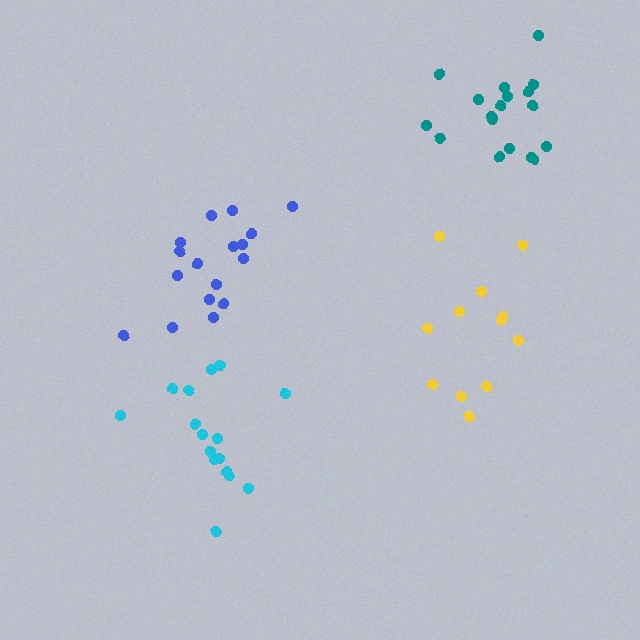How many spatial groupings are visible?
There are 4 spatial groupings.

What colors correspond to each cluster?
The clusters are colored: blue, yellow, teal, cyan.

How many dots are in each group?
Group 1: 17 dots, Group 2: 12 dots, Group 3: 18 dots, Group 4: 16 dots (63 total).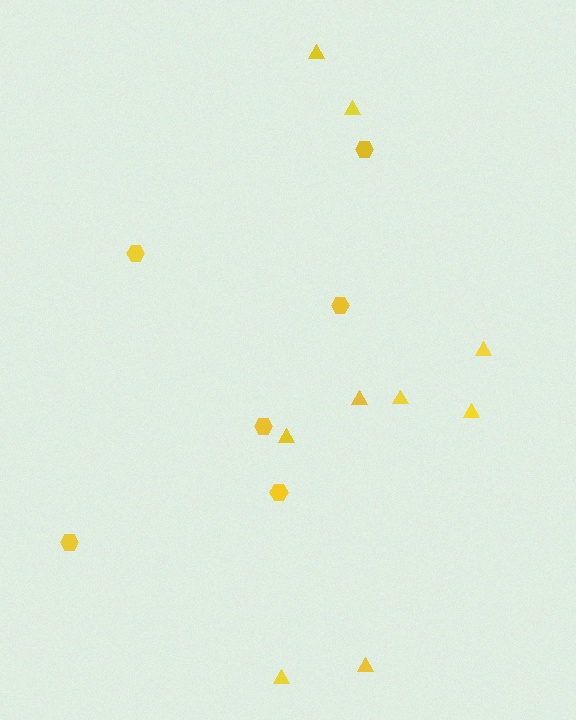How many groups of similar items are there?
There are 2 groups: one group of hexagons (6) and one group of triangles (9).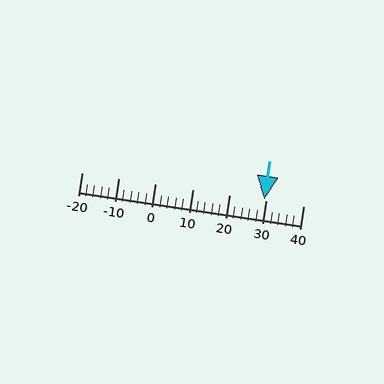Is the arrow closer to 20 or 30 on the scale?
The arrow is closer to 30.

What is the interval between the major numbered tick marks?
The major tick marks are spaced 10 units apart.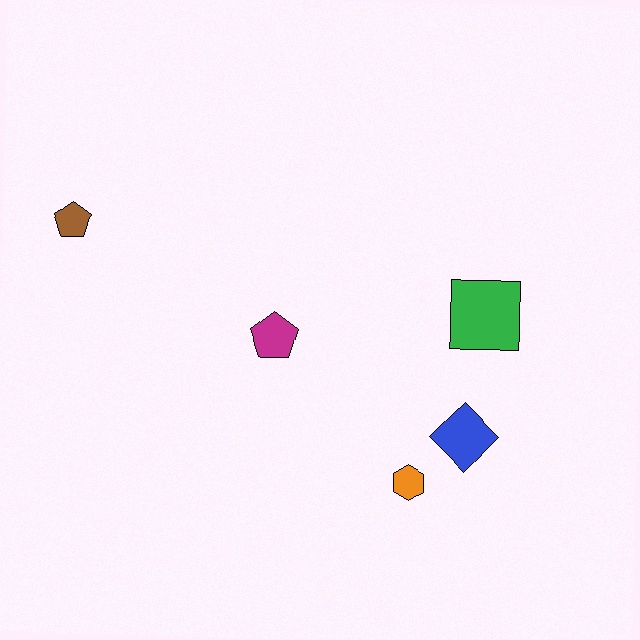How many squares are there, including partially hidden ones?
There is 1 square.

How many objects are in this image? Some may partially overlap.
There are 5 objects.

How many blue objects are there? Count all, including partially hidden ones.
There is 1 blue object.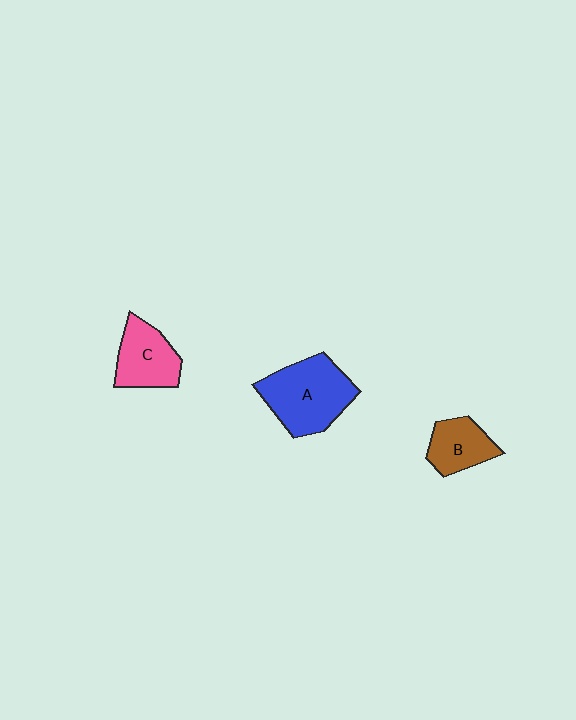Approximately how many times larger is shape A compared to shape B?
Approximately 1.8 times.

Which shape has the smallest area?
Shape B (brown).